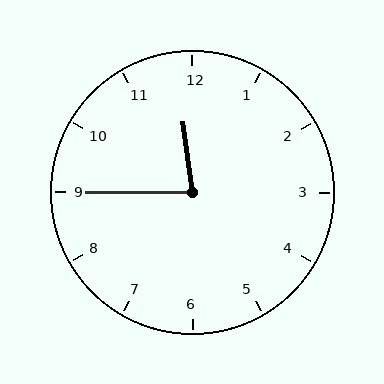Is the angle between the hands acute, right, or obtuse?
It is acute.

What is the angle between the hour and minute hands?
Approximately 82 degrees.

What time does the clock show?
11:45.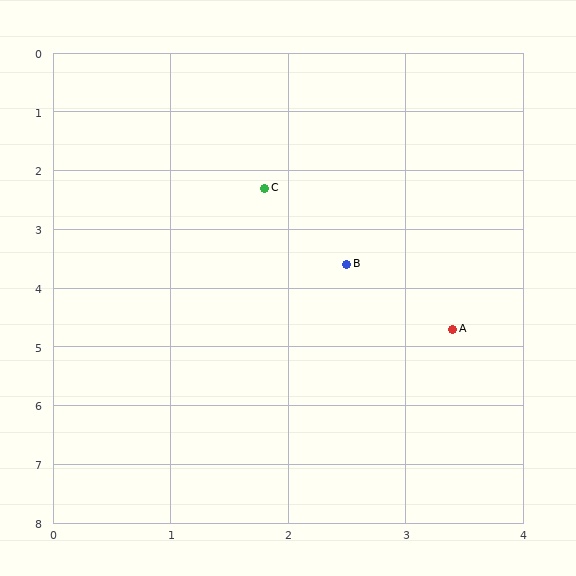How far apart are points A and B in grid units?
Points A and B are about 1.4 grid units apart.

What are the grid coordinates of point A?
Point A is at approximately (3.4, 4.7).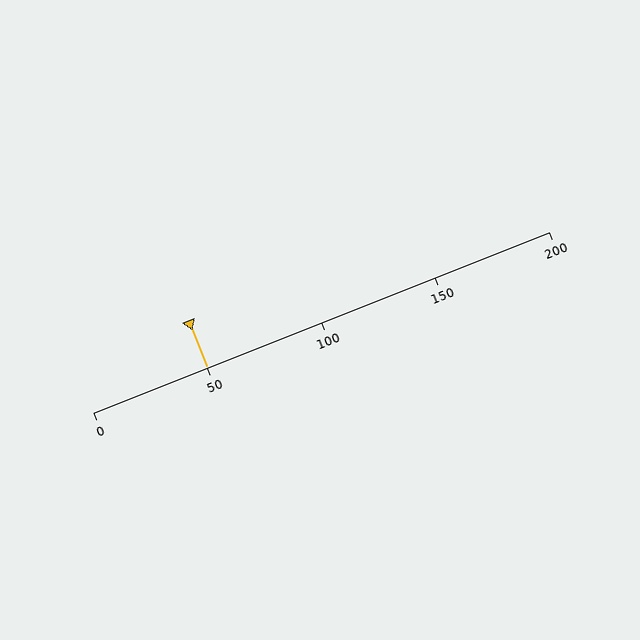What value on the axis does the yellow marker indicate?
The marker indicates approximately 50.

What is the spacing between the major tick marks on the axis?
The major ticks are spaced 50 apart.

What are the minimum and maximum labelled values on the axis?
The axis runs from 0 to 200.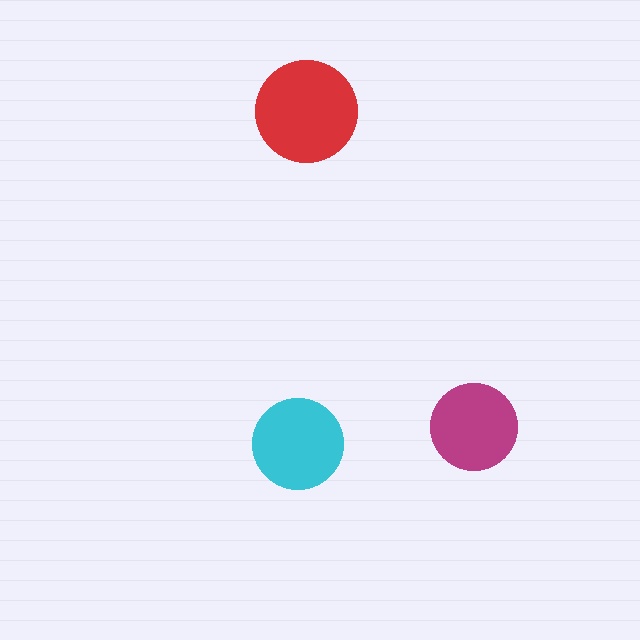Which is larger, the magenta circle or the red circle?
The red one.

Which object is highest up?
The red circle is topmost.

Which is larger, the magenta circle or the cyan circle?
The cyan one.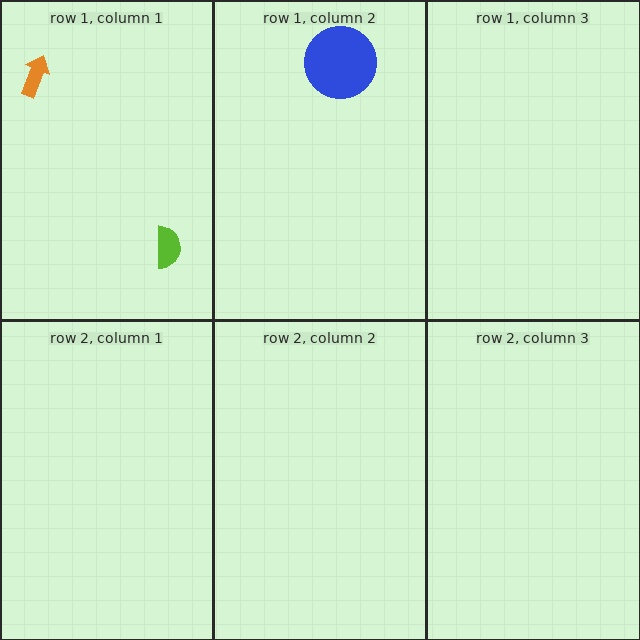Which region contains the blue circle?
The row 1, column 2 region.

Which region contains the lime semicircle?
The row 1, column 1 region.